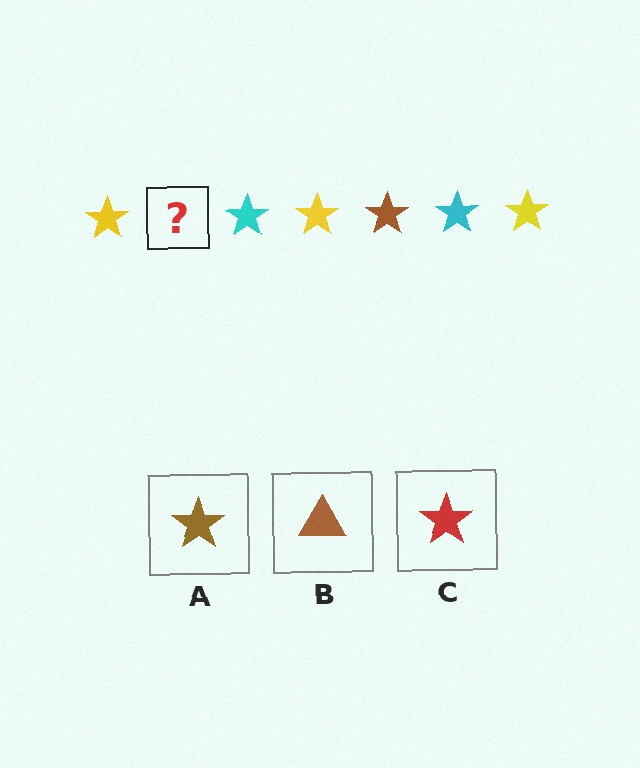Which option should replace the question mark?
Option A.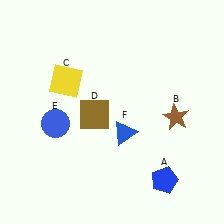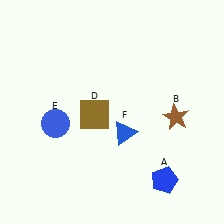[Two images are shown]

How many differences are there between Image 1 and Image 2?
There is 1 difference between the two images.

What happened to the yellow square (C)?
The yellow square (C) was removed in Image 2. It was in the top-left area of Image 1.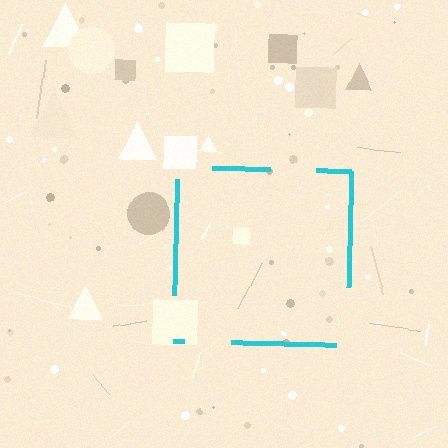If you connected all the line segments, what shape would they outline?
They would outline a square.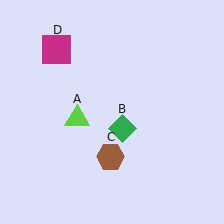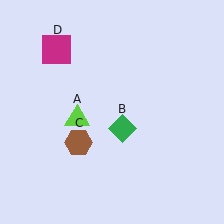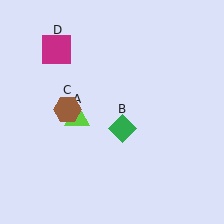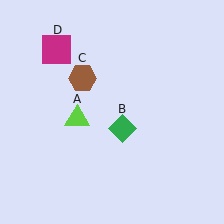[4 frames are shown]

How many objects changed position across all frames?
1 object changed position: brown hexagon (object C).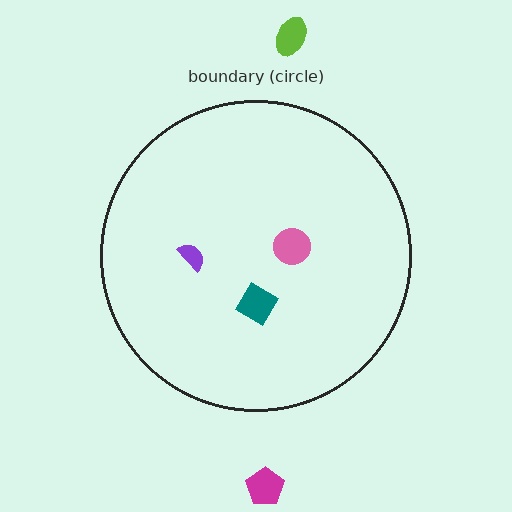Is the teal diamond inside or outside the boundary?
Inside.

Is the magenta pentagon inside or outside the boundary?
Outside.